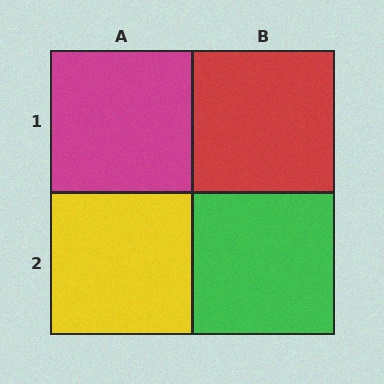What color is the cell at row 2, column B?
Green.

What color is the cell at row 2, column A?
Yellow.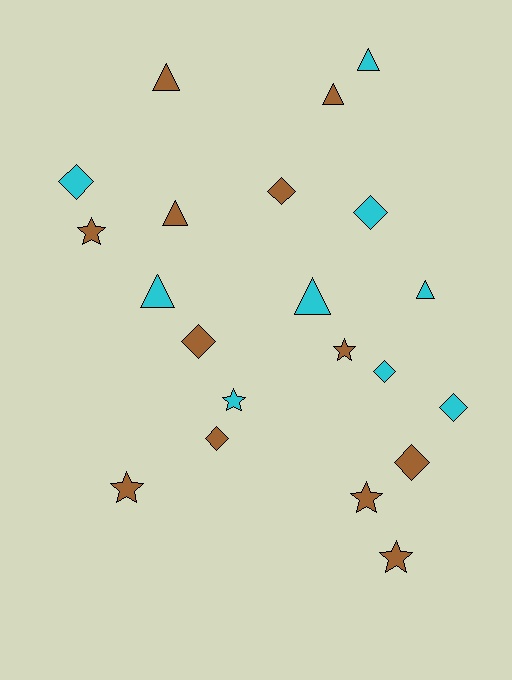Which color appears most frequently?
Brown, with 12 objects.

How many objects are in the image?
There are 21 objects.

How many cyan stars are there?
There is 1 cyan star.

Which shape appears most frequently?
Diamond, with 8 objects.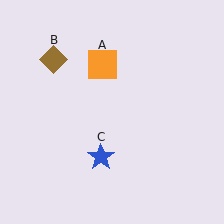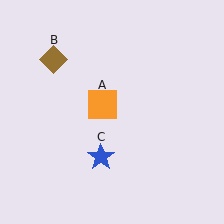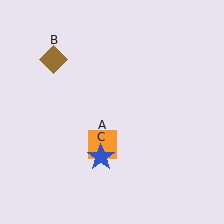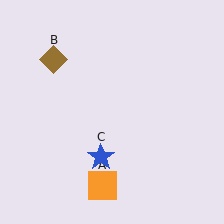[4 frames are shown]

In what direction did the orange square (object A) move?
The orange square (object A) moved down.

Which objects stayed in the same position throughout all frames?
Brown diamond (object B) and blue star (object C) remained stationary.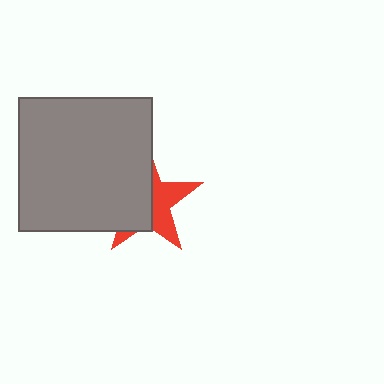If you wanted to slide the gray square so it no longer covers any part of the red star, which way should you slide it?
Slide it left — that is the most direct way to separate the two shapes.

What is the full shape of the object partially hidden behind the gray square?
The partially hidden object is a red star.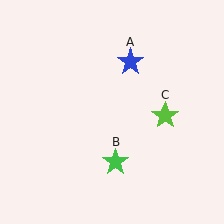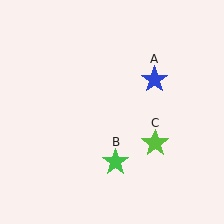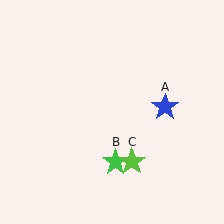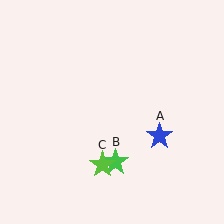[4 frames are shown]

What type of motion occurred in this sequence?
The blue star (object A), lime star (object C) rotated clockwise around the center of the scene.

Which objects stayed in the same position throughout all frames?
Green star (object B) remained stationary.